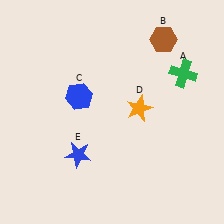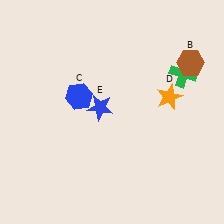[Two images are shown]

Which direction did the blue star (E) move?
The blue star (E) moved up.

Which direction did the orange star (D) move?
The orange star (D) moved right.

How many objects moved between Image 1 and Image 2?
3 objects moved between the two images.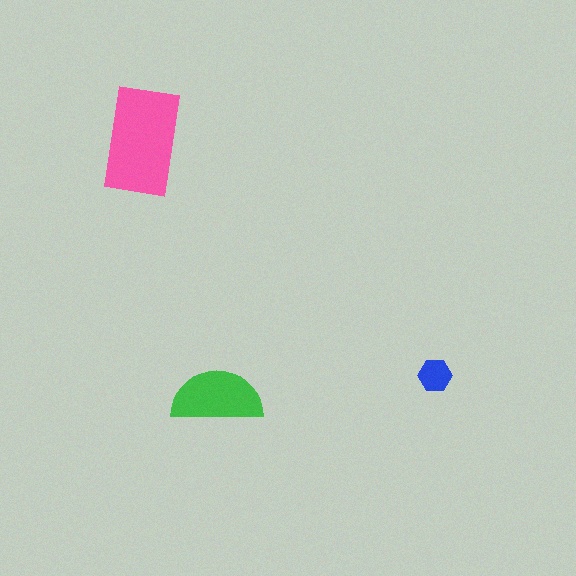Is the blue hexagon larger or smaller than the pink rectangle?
Smaller.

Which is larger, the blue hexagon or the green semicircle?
The green semicircle.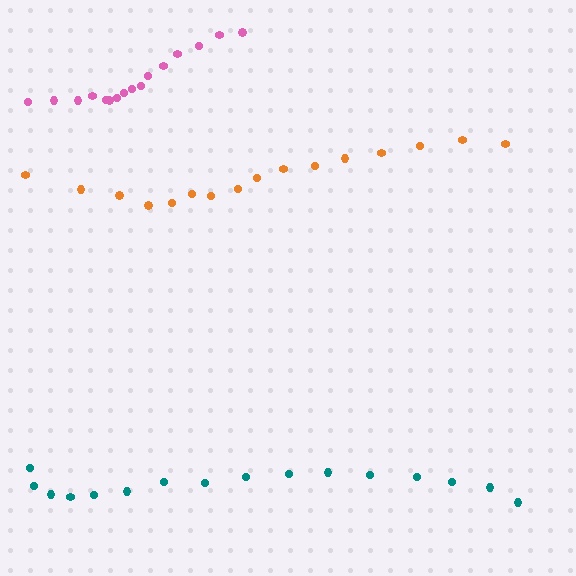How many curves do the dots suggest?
There are 3 distinct paths.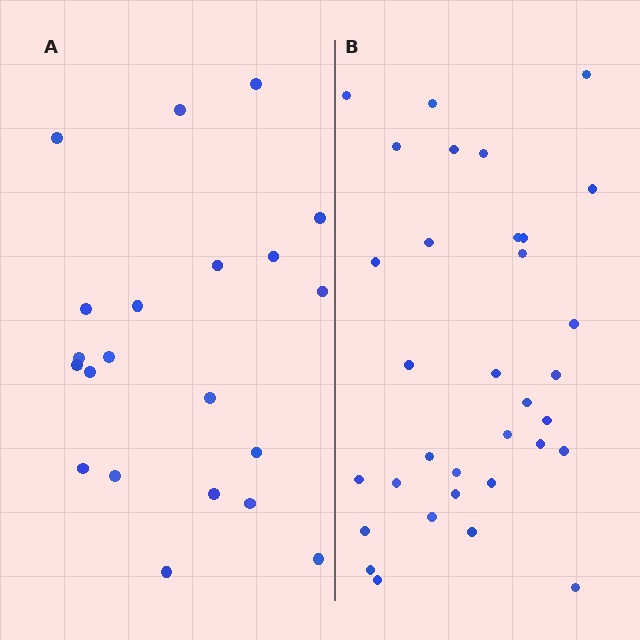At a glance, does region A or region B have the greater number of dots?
Region B (the right region) has more dots.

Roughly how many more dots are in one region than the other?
Region B has roughly 12 or so more dots than region A.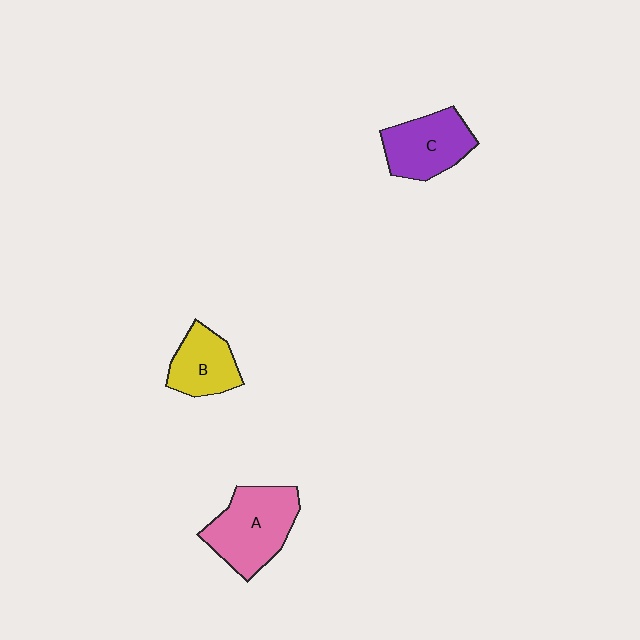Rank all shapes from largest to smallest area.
From largest to smallest: A (pink), C (purple), B (yellow).